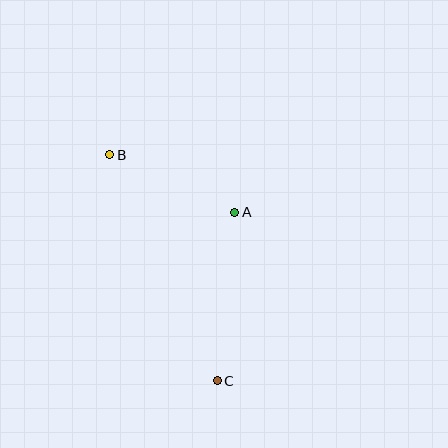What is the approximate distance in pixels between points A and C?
The distance between A and C is approximately 169 pixels.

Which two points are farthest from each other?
Points B and C are farthest from each other.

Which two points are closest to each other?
Points A and B are closest to each other.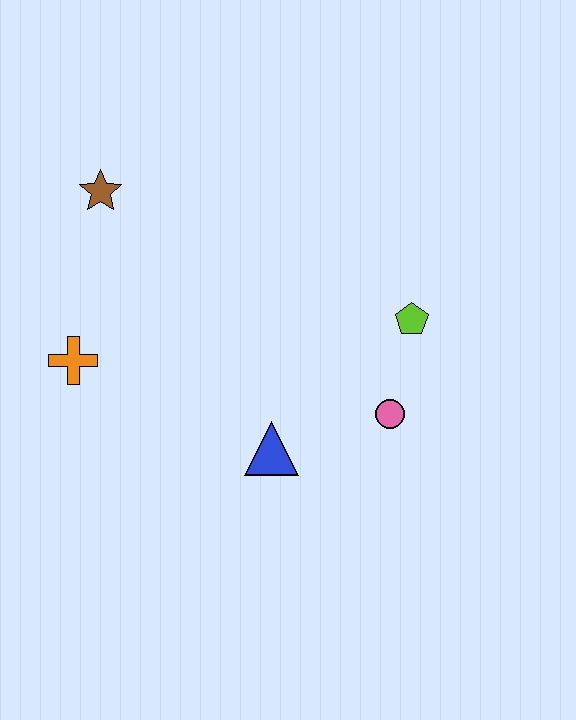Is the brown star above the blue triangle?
Yes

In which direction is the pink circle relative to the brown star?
The pink circle is to the right of the brown star.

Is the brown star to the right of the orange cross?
Yes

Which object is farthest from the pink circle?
The brown star is farthest from the pink circle.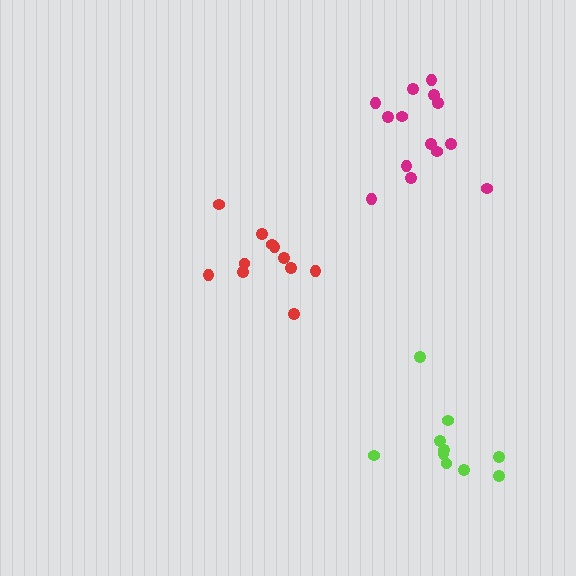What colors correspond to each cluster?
The clusters are colored: red, lime, magenta.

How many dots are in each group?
Group 1: 11 dots, Group 2: 10 dots, Group 3: 14 dots (35 total).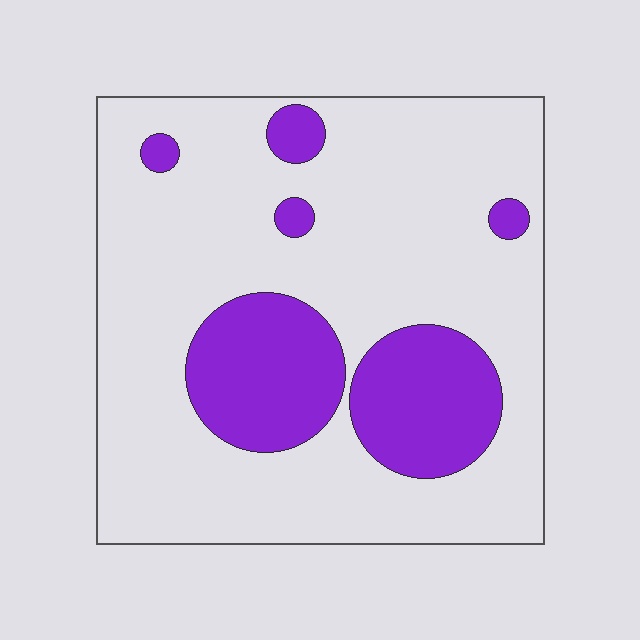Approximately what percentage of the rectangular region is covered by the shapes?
Approximately 25%.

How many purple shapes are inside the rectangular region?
6.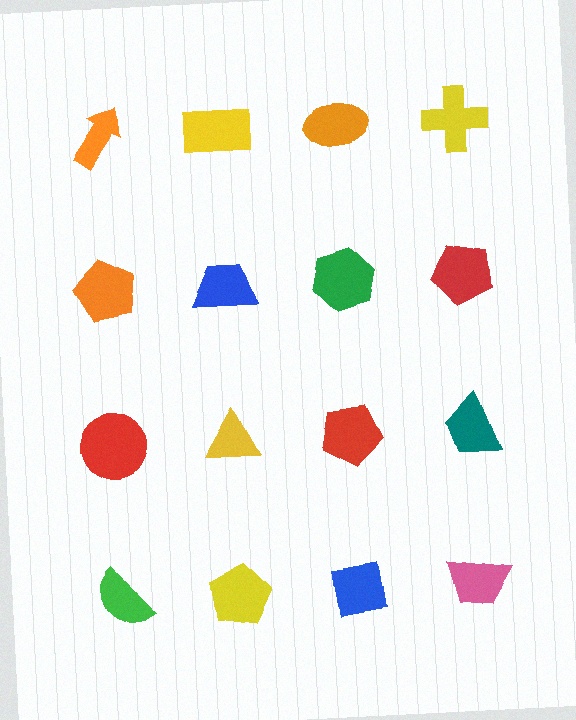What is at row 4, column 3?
A blue square.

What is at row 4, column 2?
A yellow pentagon.